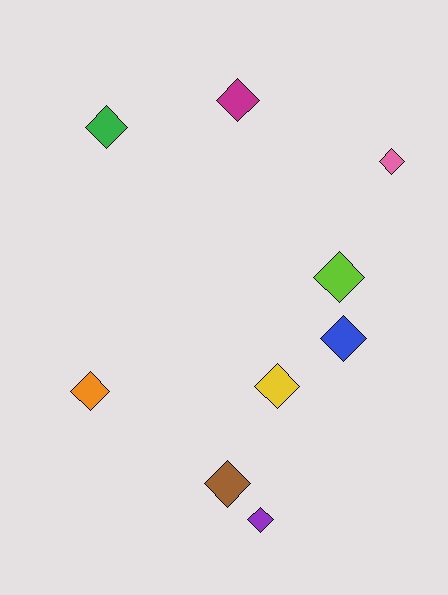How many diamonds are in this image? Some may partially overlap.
There are 9 diamonds.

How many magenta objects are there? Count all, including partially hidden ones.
There is 1 magenta object.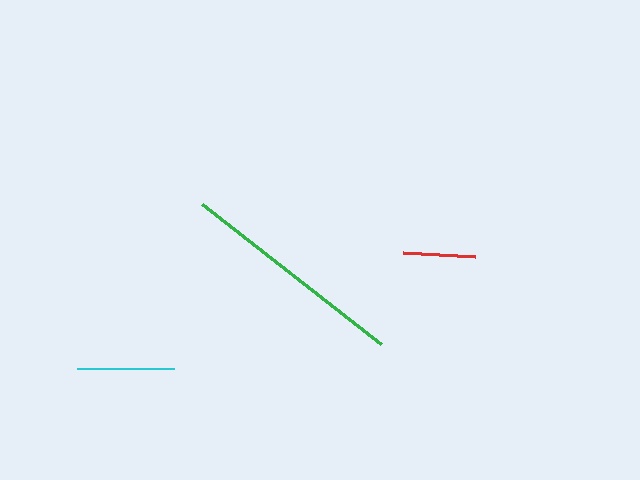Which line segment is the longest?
The green line is the longest at approximately 227 pixels.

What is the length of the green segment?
The green segment is approximately 227 pixels long.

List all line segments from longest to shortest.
From longest to shortest: green, cyan, red.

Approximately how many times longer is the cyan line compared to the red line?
The cyan line is approximately 1.4 times the length of the red line.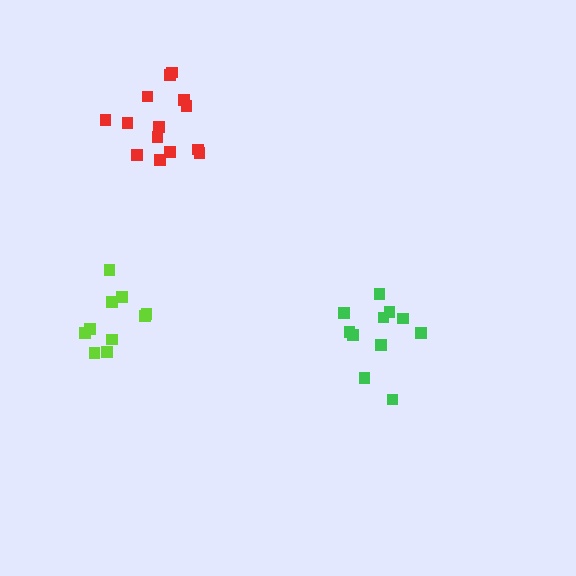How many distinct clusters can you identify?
There are 3 distinct clusters.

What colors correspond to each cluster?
The clusters are colored: red, lime, green.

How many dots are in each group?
Group 1: 14 dots, Group 2: 11 dots, Group 3: 11 dots (36 total).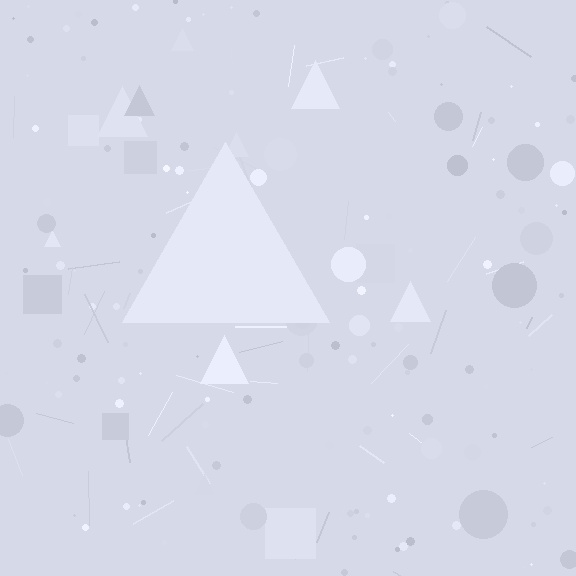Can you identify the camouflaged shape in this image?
The camouflaged shape is a triangle.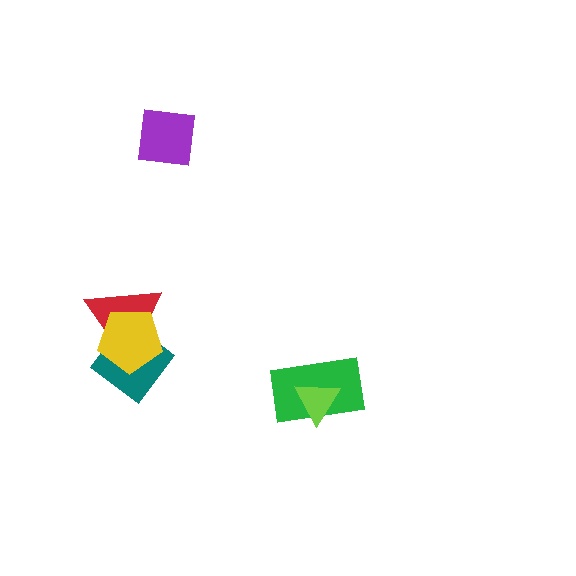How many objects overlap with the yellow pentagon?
2 objects overlap with the yellow pentagon.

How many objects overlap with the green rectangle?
1 object overlaps with the green rectangle.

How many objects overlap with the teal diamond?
2 objects overlap with the teal diamond.